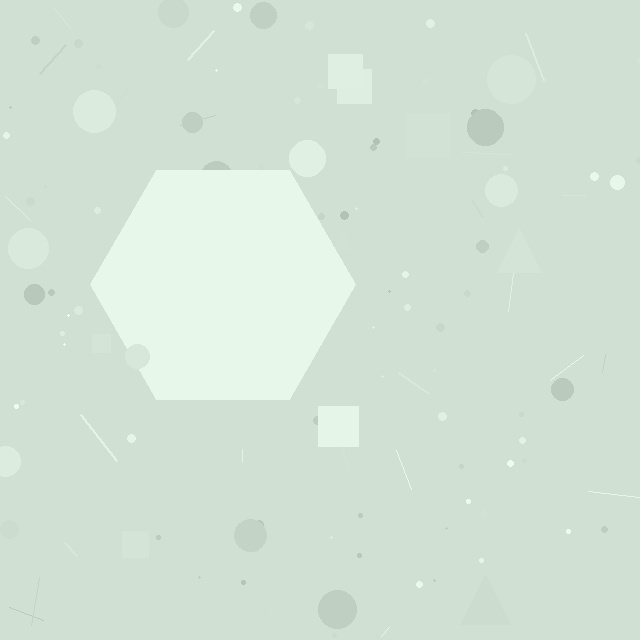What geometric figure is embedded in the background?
A hexagon is embedded in the background.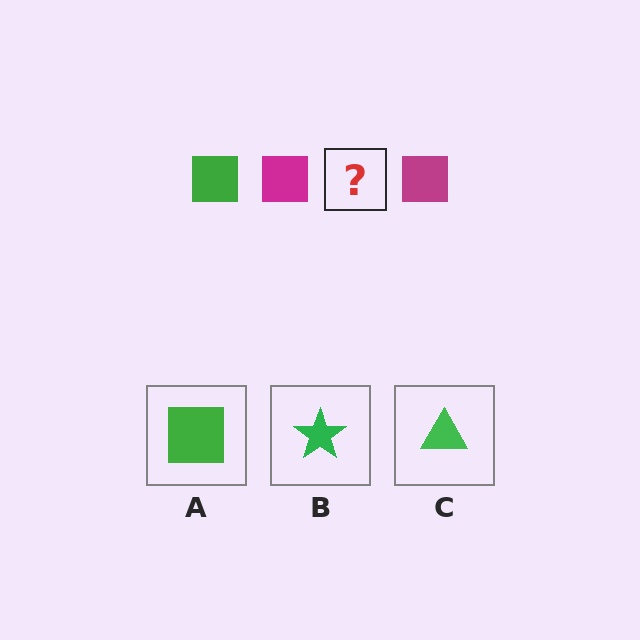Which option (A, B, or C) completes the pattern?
A.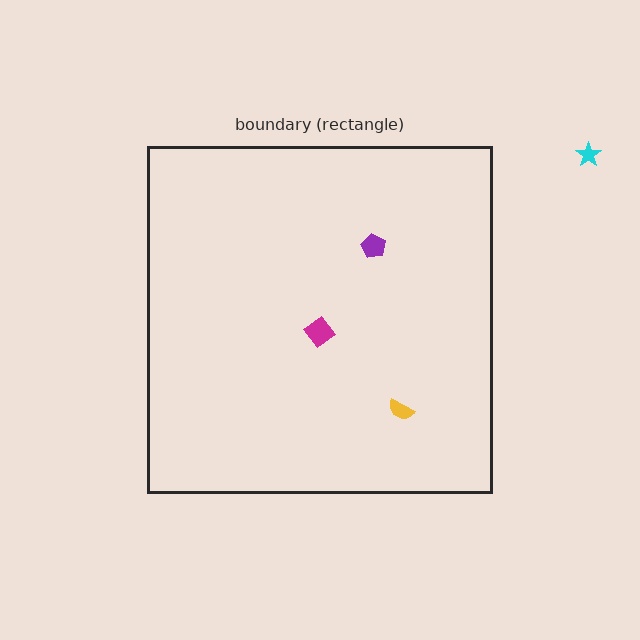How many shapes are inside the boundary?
3 inside, 1 outside.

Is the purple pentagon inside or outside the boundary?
Inside.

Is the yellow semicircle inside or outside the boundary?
Inside.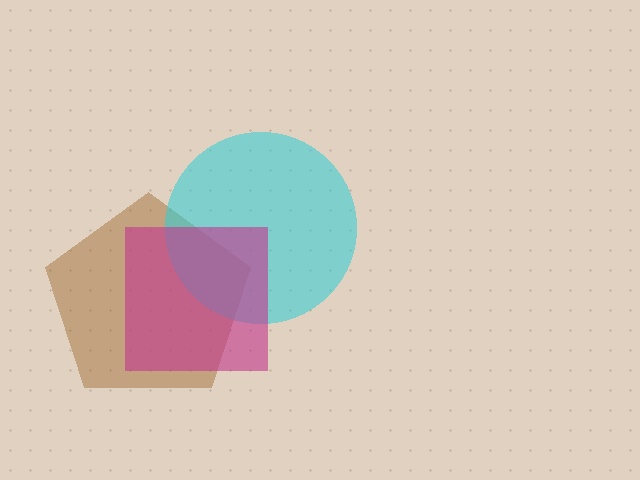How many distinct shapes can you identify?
There are 3 distinct shapes: a brown pentagon, a cyan circle, a magenta square.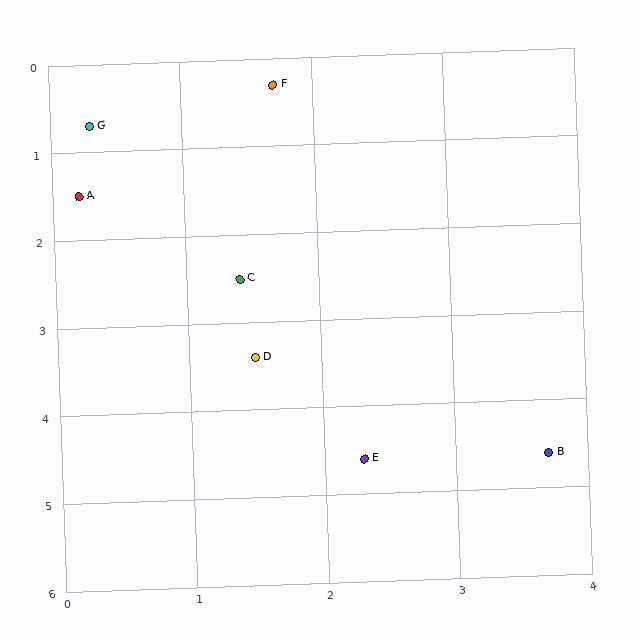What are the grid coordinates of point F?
Point F is at approximately (1.7, 0.3).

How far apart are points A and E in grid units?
Points A and E are about 3.7 grid units apart.